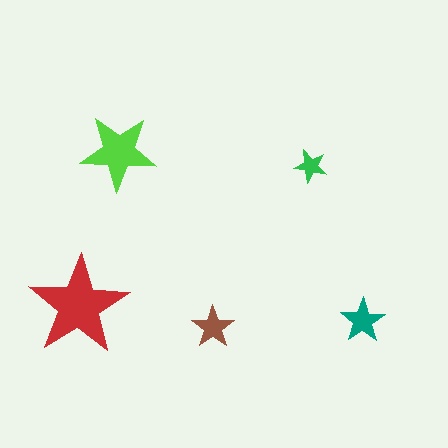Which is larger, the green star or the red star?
The red one.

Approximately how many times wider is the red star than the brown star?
About 2.5 times wider.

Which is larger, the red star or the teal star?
The red one.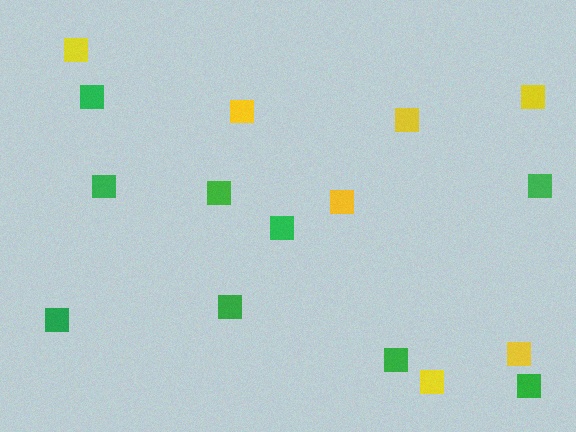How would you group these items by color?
There are 2 groups: one group of yellow squares (7) and one group of green squares (9).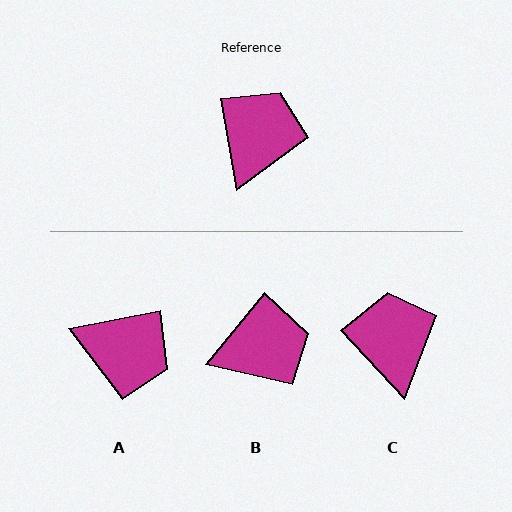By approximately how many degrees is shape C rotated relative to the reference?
Approximately 33 degrees counter-clockwise.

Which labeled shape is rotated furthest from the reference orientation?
A, about 89 degrees away.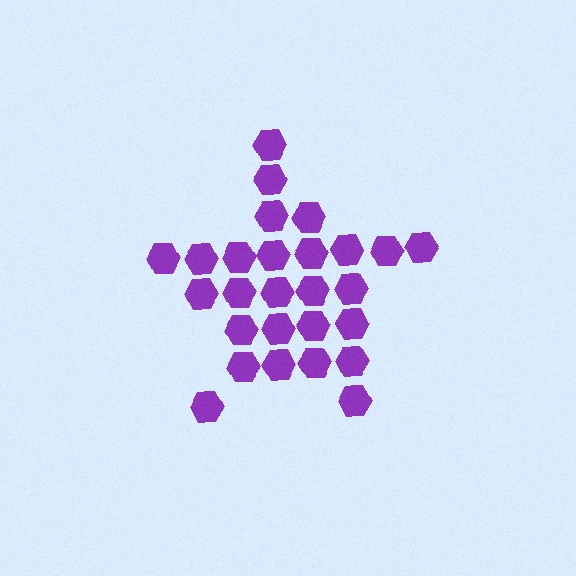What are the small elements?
The small elements are hexagons.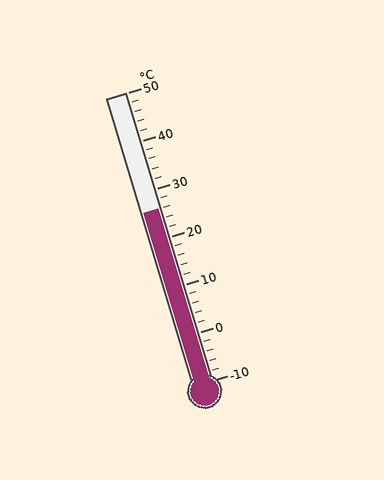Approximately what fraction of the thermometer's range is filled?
The thermometer is filled to approximately 60% of its range.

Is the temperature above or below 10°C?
The temperature is above 10°C.